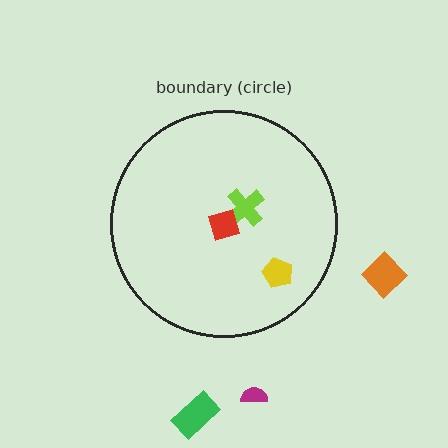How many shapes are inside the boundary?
3 inside, 3 outside.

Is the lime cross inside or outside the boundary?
Inside.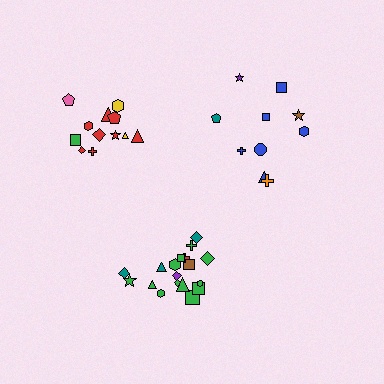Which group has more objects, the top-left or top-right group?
The top-left group.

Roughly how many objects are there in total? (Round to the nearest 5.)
Roughly 40 objects in total.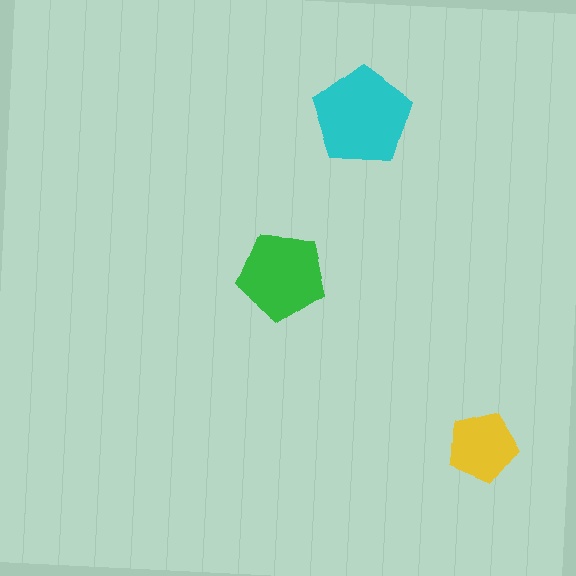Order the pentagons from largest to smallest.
the cyan one, the green one, the yellow one.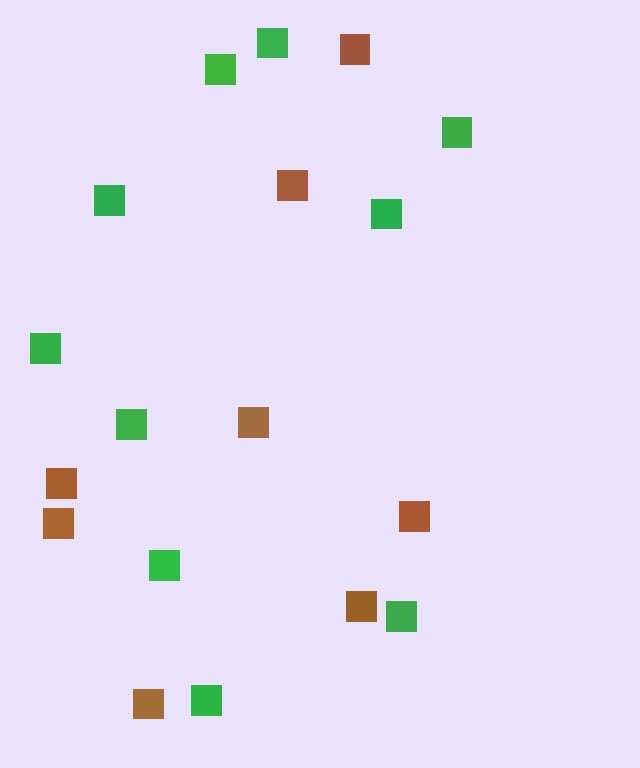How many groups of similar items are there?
There are 2 groups: one group of brown squares (8) and one group of green squares (10).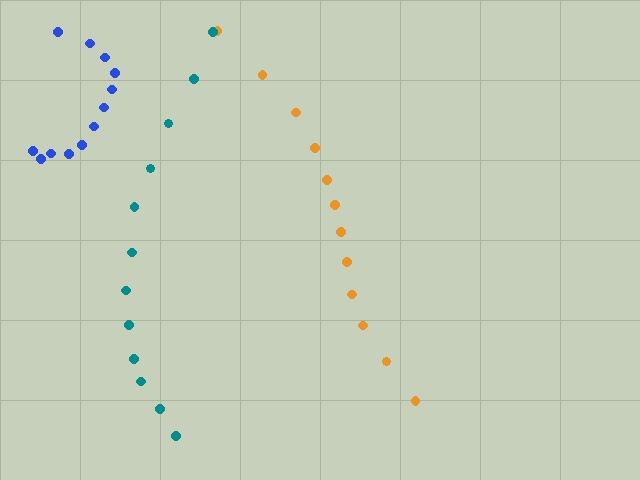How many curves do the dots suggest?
There are 3 distinct paths.